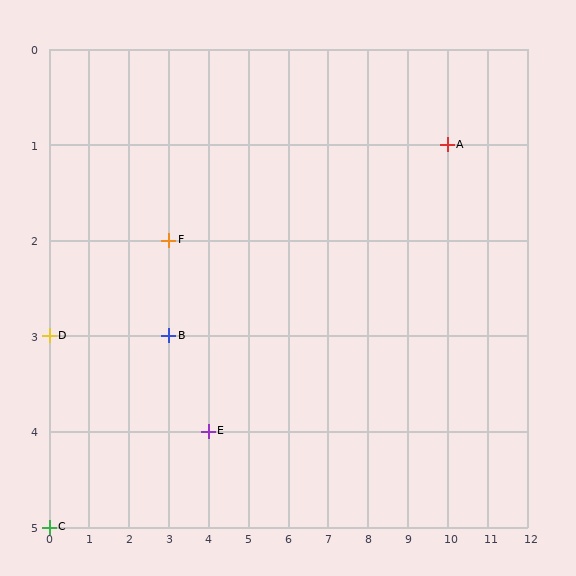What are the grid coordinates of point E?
Point E is at grid coordinates (4, 4).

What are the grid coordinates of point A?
Point A is at grid coordinates (10, 1).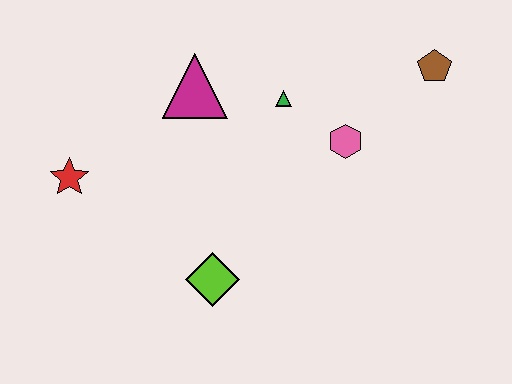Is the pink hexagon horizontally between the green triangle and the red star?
No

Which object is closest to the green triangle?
The pink hexagon is closest to the green triangle.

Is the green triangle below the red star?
No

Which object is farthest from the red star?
The brown pentagon is farthest from the red star.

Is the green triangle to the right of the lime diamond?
Yes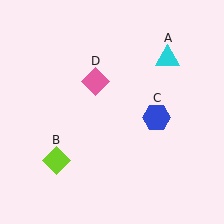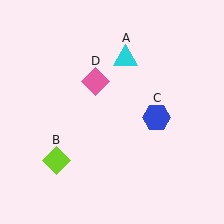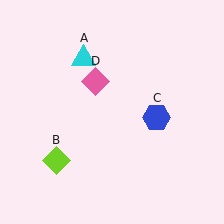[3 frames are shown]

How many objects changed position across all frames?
1 object changed position: cyan triangle (object A).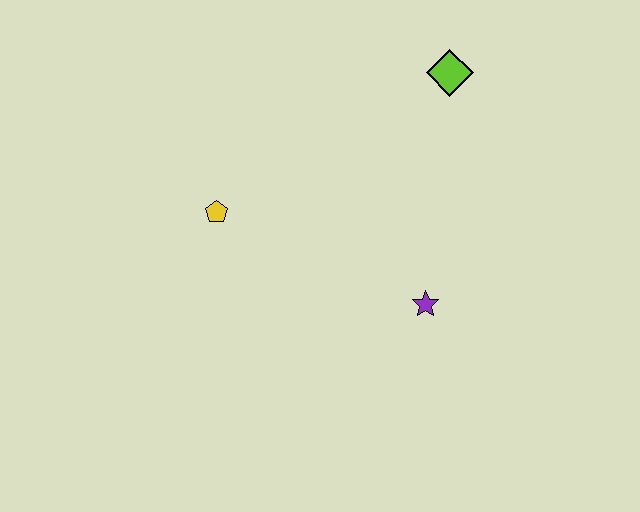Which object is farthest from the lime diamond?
The yellow pentagon is farthest from the lime diamond.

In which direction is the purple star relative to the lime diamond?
The purple star is below the lime diamond.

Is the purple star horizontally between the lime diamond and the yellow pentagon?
Yes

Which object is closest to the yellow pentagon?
The purple star is closest to the yellow pentagon.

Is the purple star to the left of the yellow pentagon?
No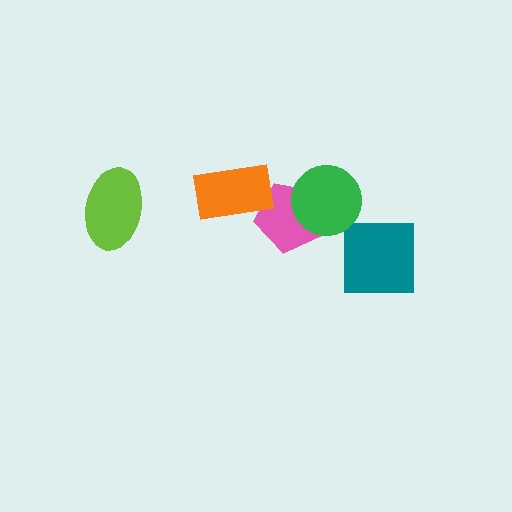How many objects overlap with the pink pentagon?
2 objects overlap with the pink pentagon.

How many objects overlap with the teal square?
0 objects overlap with the teal square.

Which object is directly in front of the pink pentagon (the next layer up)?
The orange rectangle is directly in front of the pink pentagon.